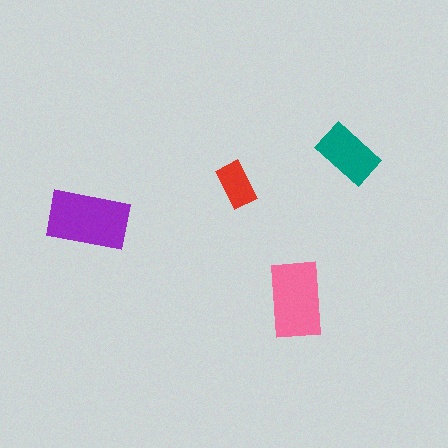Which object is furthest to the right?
The teal rectangle is rightmost.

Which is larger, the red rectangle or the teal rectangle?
The teal one.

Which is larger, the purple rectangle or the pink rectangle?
The purple one.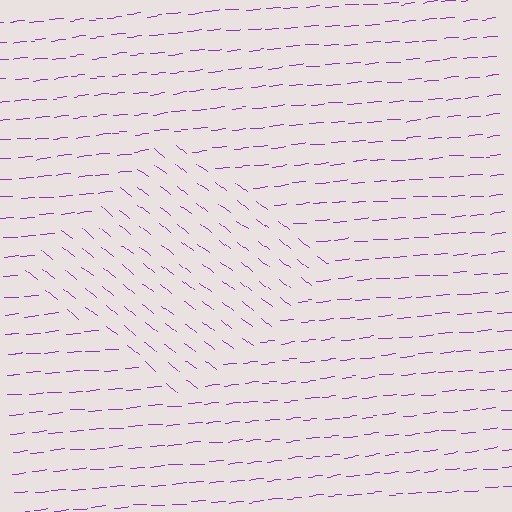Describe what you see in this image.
The image is filled with small purple line segments. A diamond region in the image has lines oriented differently from the surrounding lines, creating a visible texture boundary.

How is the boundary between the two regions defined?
The boundary is defined purely by a change in line orientation (approximately 45 degrees difference). All lines are the same color and thickness.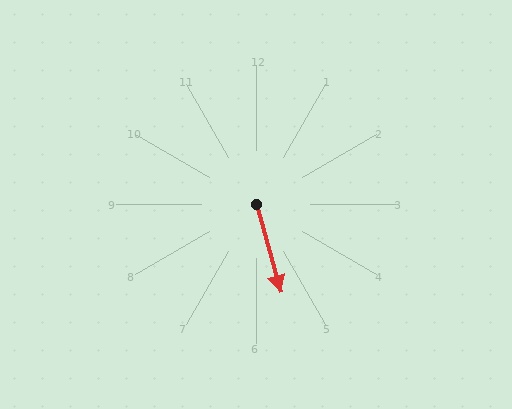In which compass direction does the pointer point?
South.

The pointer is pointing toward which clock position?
Roughly 5 o'clock.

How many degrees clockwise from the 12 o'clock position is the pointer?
Approximately 164 degrees.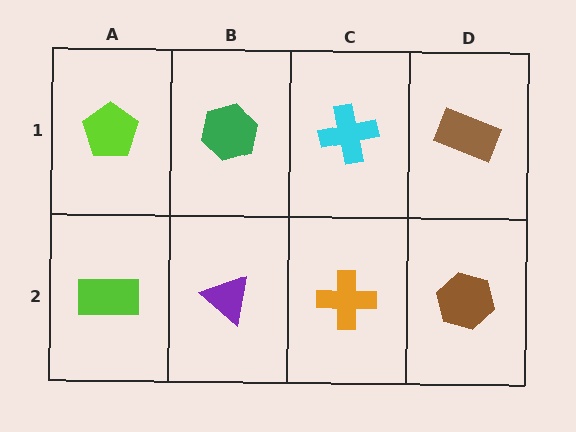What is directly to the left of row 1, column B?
A lime pentagon.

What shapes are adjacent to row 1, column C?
An orange cross (row 2, column C), a green hexagon (row 1, column B), a brown rectangle (row 1, column D).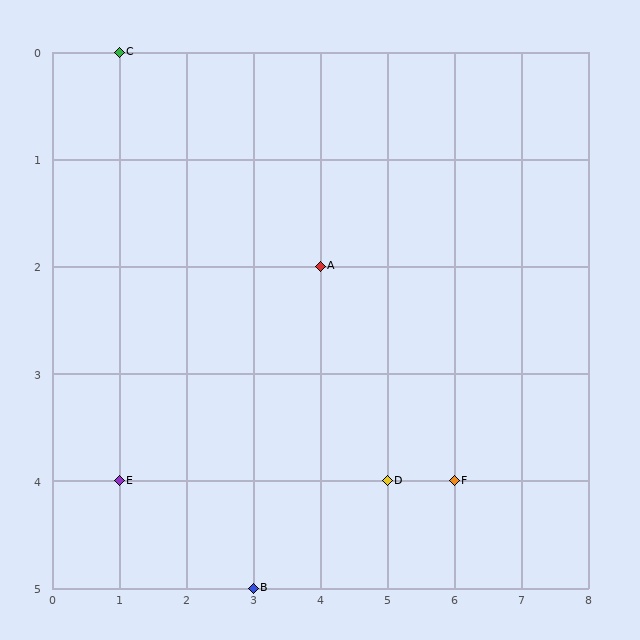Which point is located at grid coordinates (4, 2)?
Point A is at (4, 2).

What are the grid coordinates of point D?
Point D is at grid coordinates (5, 4).